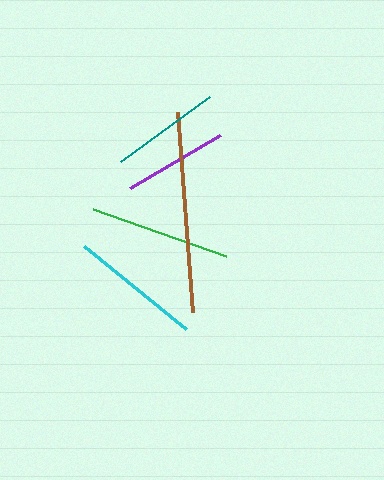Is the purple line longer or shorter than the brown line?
The brown line is longer than the purple line.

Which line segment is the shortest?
The purple line is the shortest at approximately 105 pixels.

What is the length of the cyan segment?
The cyan segment is approximately 132 pixels long.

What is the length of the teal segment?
The teal segment is approximately 110 pixels long.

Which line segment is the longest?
The brown line is the longest at approximately 201 pixels.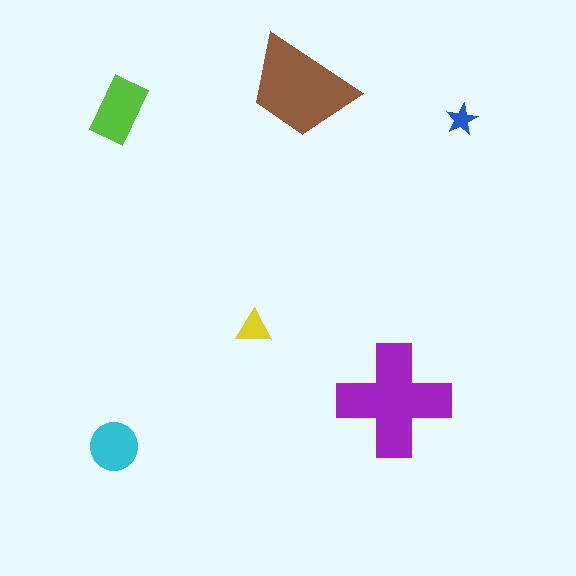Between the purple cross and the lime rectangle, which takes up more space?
The purple cross.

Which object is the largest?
The purple cross.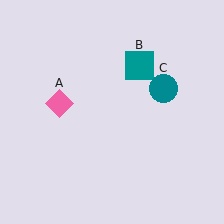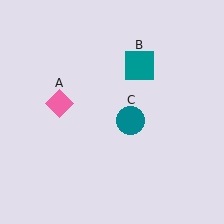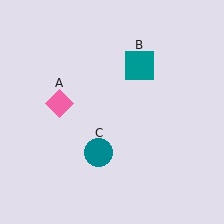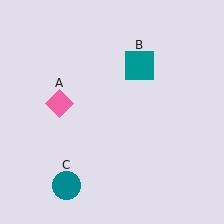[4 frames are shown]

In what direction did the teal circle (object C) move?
The teal circle (object C) moved down and to the left.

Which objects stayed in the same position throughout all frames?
Pink diamond (object A) and teal square (object B) remained stationary.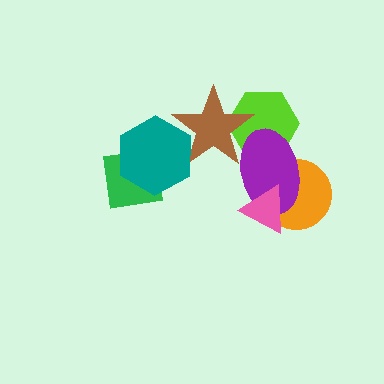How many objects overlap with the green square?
1 object overlaps with the green square.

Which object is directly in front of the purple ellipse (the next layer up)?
The brown star is directly in front of the purple ellipse.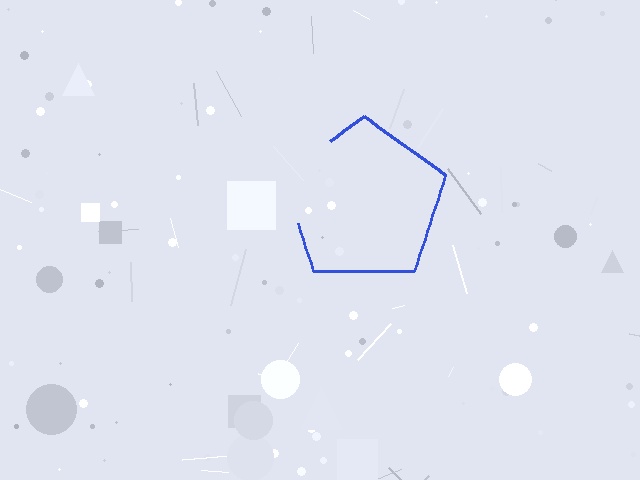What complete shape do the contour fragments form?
The contour fragments form a pentagon.